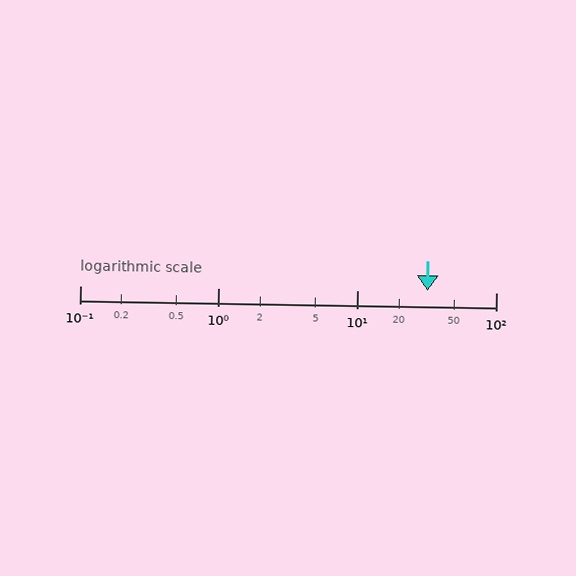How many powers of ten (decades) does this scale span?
The scale spans 3 decades, from 0.1 to 100.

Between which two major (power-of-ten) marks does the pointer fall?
The pointer is between 10 and 100.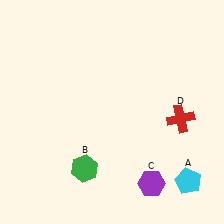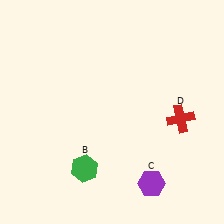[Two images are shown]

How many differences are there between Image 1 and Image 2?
There is 1 difference between the two images.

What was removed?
The cyan pentagon (A) was removed in Image 2.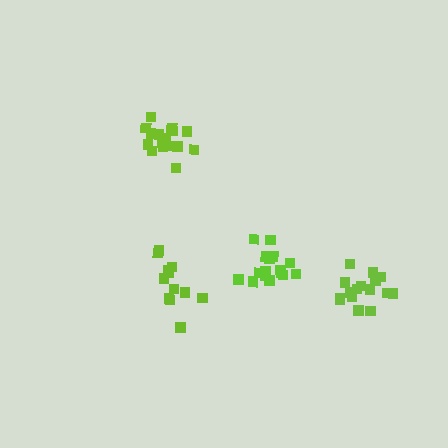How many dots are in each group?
Group 1: 16 dots, Group 2: 12 dots, Group 3: 16 dots, Group 4: 16 dots (60 total).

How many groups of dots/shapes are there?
There are 4 groups.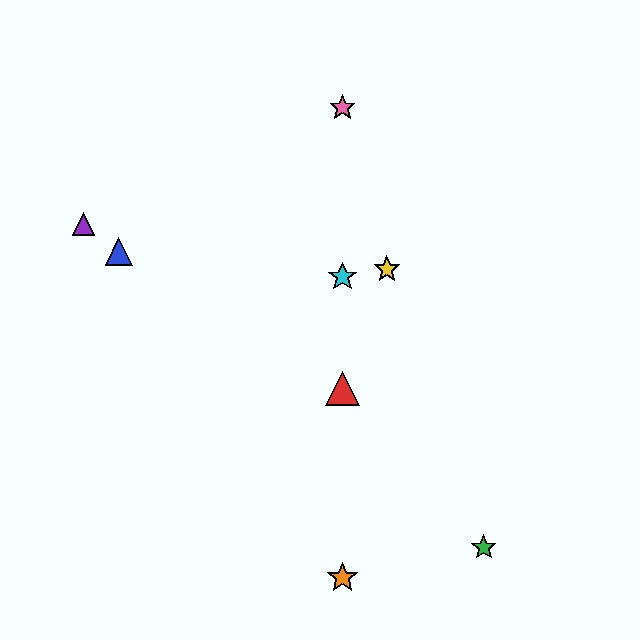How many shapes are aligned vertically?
4 shapes (the red triangle, the orange star, the cyan star, the pink star) are aligned vertically.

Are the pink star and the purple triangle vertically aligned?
No, the pink star is at x≈342 and the purple triangle is at x≈84.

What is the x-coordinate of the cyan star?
The cyan star is at x≈342.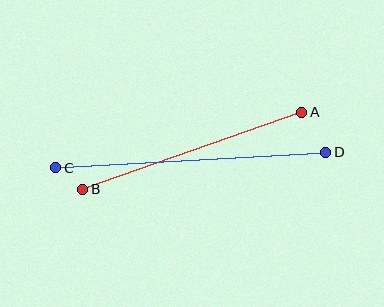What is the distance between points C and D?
The distance is approximately 270 pixels.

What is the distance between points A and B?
The distance is approximately 232 pixels.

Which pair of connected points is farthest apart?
Points C and D are farthest apart.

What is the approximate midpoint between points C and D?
The midpoint is at approximately (191, 160) pixels.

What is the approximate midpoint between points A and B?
The midpoint is at approximately (192, 151) pixels.